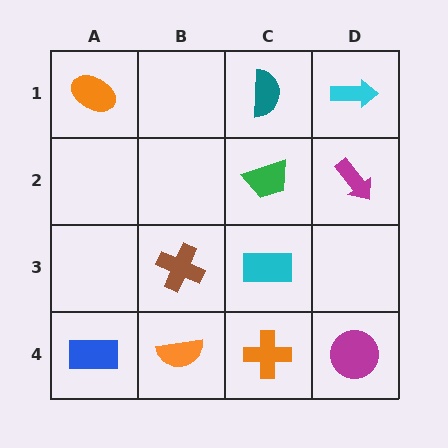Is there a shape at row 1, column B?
No, that cell is empty.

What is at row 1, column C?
A teal semicircle.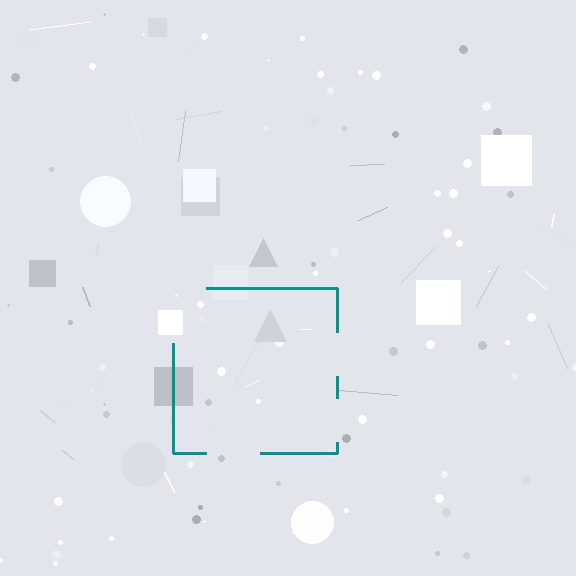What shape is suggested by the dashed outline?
The dashed outline suggests a square.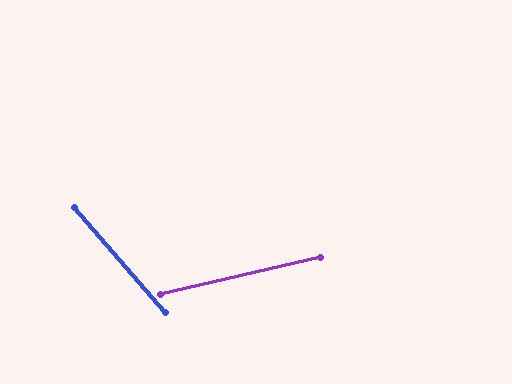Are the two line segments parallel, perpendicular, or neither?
Neither parallel nor perpendicular — they differ by about 63°.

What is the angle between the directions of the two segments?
Approximately 63 degrees.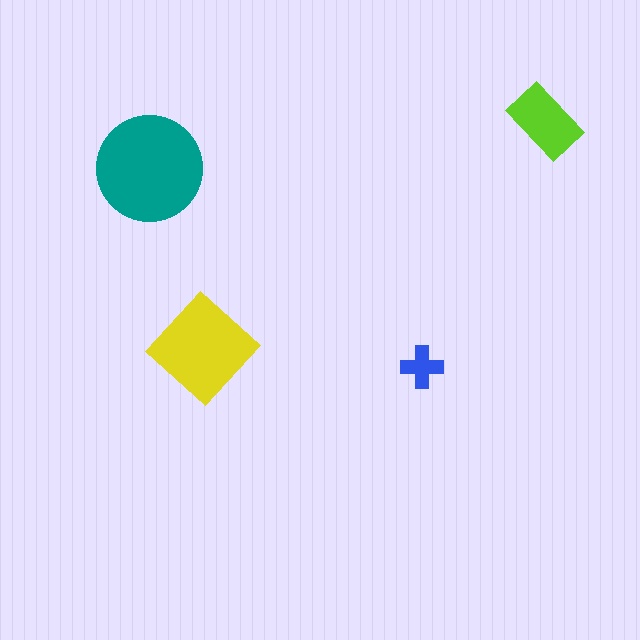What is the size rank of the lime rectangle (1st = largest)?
3rd.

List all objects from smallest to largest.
The blue cross, the lime rectangle, the yellow diamond, the teal circle.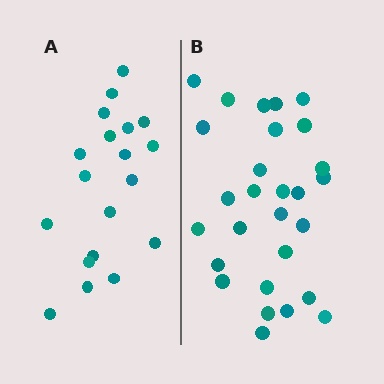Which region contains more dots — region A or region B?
Region B (the right region) has more dots.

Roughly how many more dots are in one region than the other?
Region B has roughly 8 or so more dots than region A.